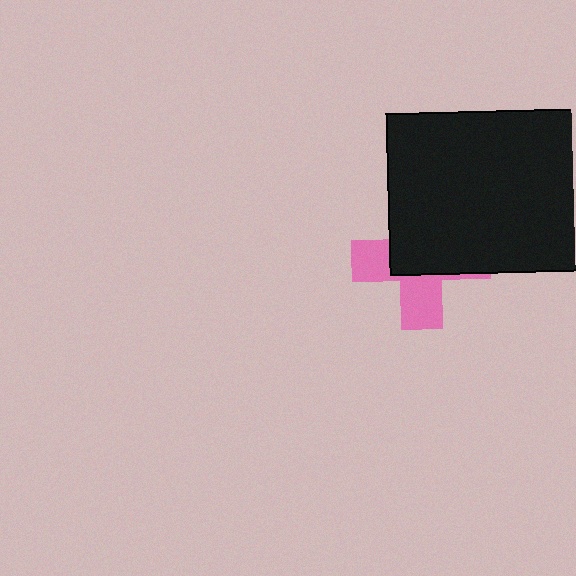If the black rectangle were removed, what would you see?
You would see the complete pink cross.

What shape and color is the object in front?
The object in front is a black rectangle.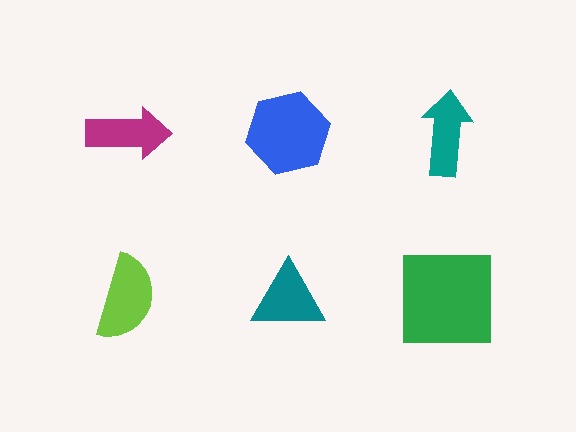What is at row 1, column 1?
A magenta arrow.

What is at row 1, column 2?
A blue hexagon.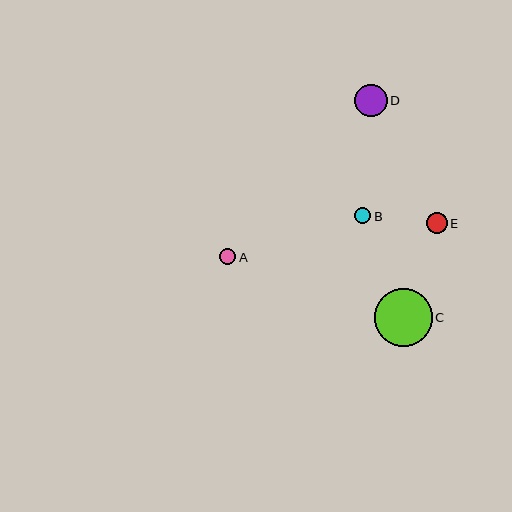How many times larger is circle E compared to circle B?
Circle E is approximately 1.3 times the size of circle B.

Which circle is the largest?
Circle C is the largest with a size of approximately 58 pixels.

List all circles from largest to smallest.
From largest to smallest: C, D, E, A, B.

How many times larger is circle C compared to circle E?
Circle C is approximately 2.7 times the size of circle E.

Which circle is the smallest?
Circle B is the smallest with a size of approximately 16 pixels.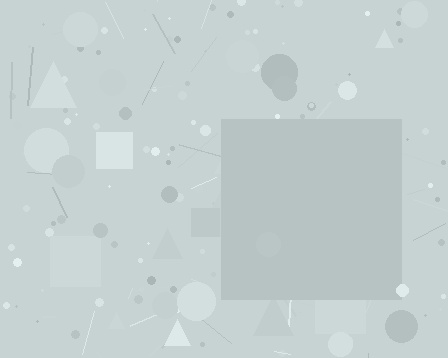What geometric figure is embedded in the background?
A square is embedded in the background.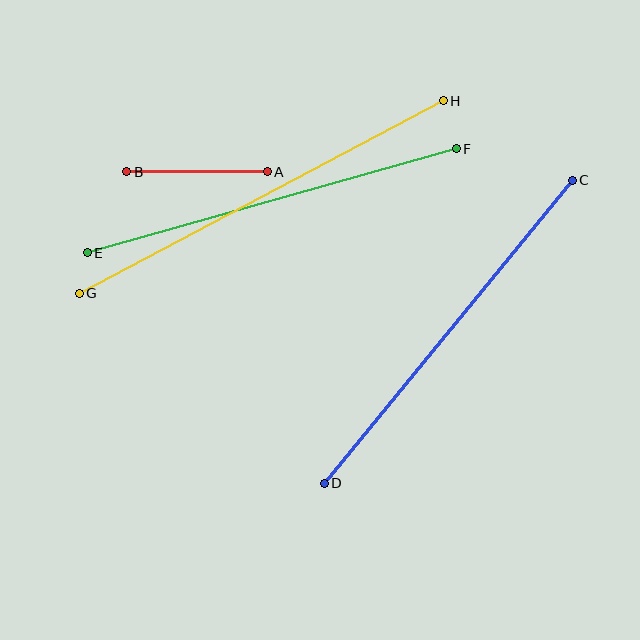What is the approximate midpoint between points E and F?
The midpoint is at approximately (272, 201) pixels.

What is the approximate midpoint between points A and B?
The midpoint is at approximately (197, 172) pixels.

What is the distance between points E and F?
The distance is approximately 383 pixels.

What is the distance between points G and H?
The distance is approximately 412 pixels.